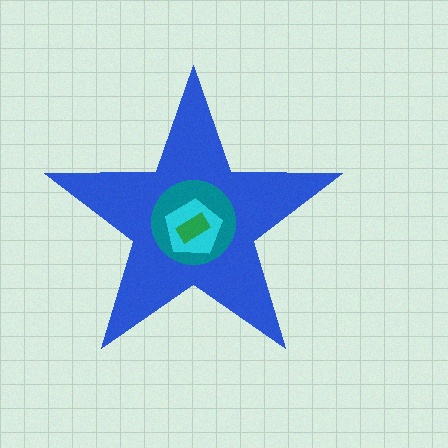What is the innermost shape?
The green rectangle.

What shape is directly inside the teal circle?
The cyan pentagon.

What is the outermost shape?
The blue star.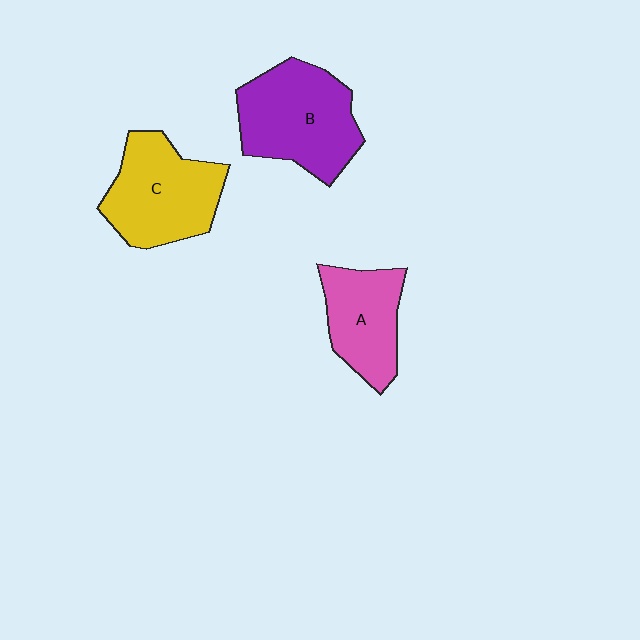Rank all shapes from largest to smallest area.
From largest to smallest: B (purple), C (yellow), A (pink).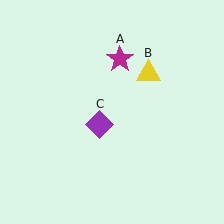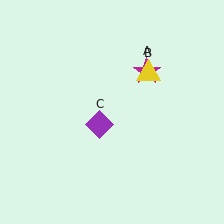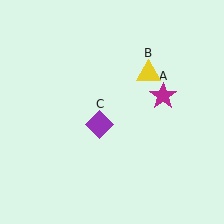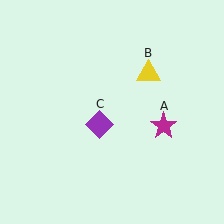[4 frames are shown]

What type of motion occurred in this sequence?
The magenta star (object A) rotated clockwise around the center of the scene.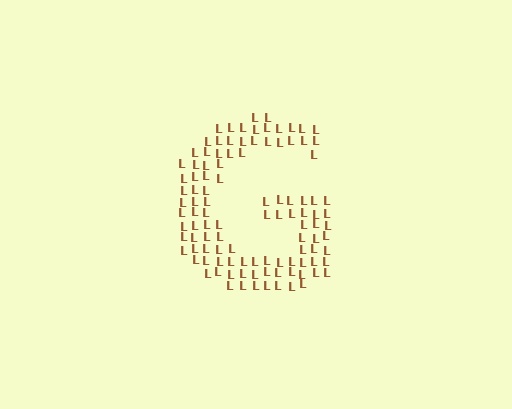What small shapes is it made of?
It is made of small letter L's.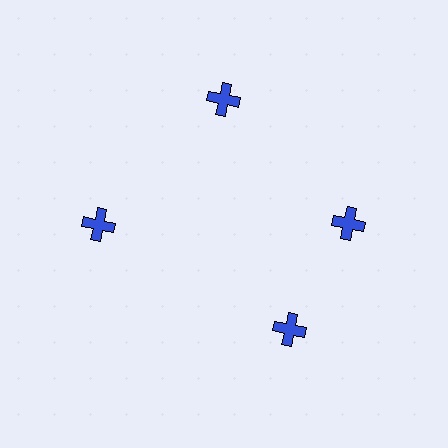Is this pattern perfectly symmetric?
No. The 4 blue crosses are arranged in a ring, but one element near the 6 o'clock position is rotated out of alignment along the ring, breaking the 4-fold rotational symmetry.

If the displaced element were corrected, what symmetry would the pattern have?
It would have 4-fold rotational symmetry — the pattern would map onto itself every 90 degrees.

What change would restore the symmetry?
The symmetry would be restored by rotating it back into even spacing with its neighbors so that all 4 crosses sit at equal angles and equal distance from the center.